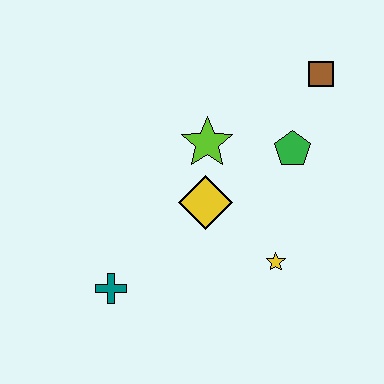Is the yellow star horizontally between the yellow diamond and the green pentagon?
Yes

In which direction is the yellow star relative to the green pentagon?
The yellow star is below the green pentagon.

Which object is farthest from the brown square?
The teal cross is farthest from the brown square.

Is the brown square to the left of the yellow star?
No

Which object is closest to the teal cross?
The yellow diamond is closest to the teal cross.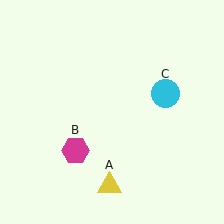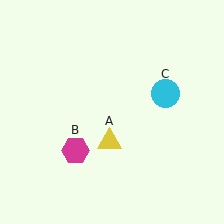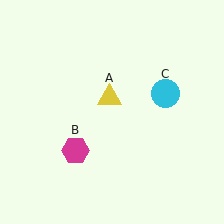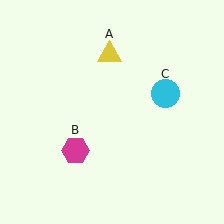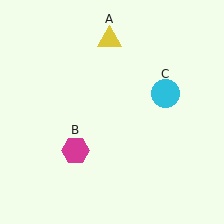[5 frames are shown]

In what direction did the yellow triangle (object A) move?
The yellow triangle (object A) moved up.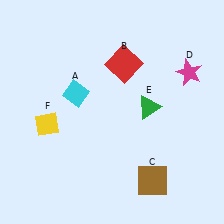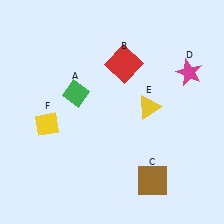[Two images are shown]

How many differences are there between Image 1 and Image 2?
There are 2 differences between the two images.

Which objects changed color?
A changed from cyan to green. E changed from green to yellow.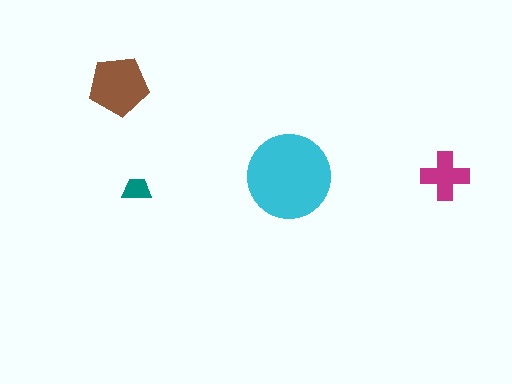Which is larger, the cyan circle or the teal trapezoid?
The cyan circle.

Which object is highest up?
The brown pentagon is topmost.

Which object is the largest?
The cyan circle.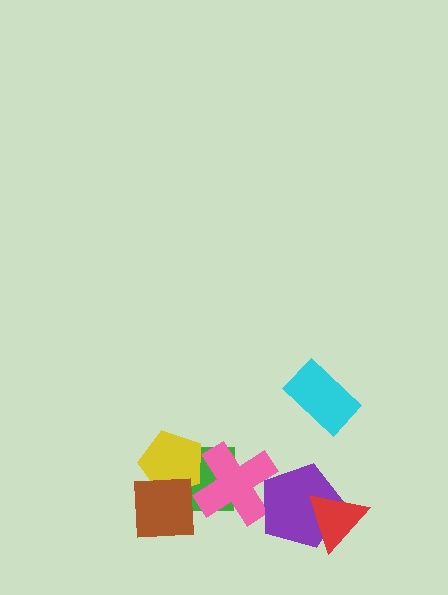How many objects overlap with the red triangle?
1 object overlaps with the red triangle.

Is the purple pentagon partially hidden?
Yes, it is partially covered by another shape.